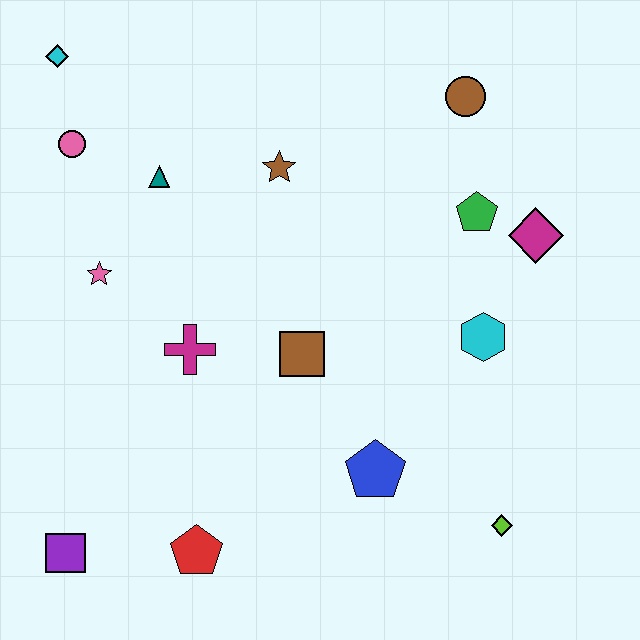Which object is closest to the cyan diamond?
The pink circle is closest to the cyan diamond.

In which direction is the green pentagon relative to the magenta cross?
The green pentagon is to the right of the magenta cross.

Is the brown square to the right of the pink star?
Yes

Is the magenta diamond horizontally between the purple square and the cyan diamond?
No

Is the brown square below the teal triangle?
Yes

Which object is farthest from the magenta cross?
The brown circle is farthest from the magenta cross.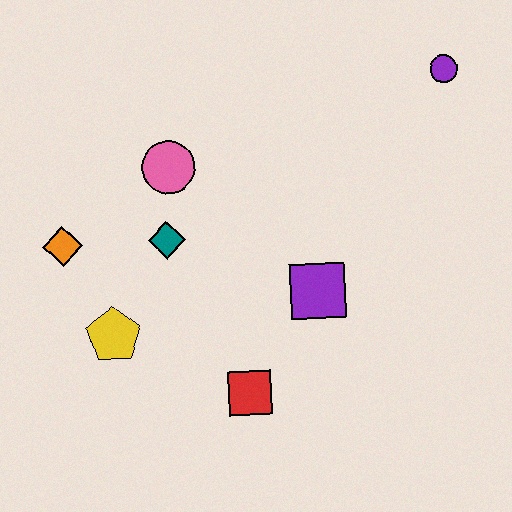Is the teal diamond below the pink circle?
Yes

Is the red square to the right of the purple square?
No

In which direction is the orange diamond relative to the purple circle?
The orange diamond is to the left of the purple circle.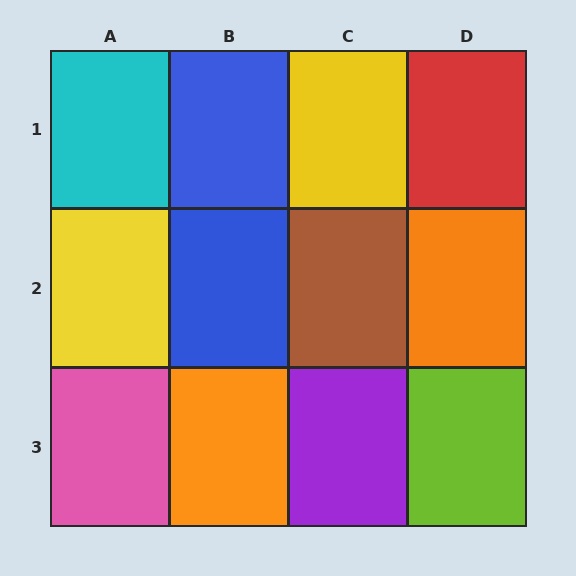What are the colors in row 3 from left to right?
Pink, orange, purple, lime.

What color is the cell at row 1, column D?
Red.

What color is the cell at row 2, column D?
Orange.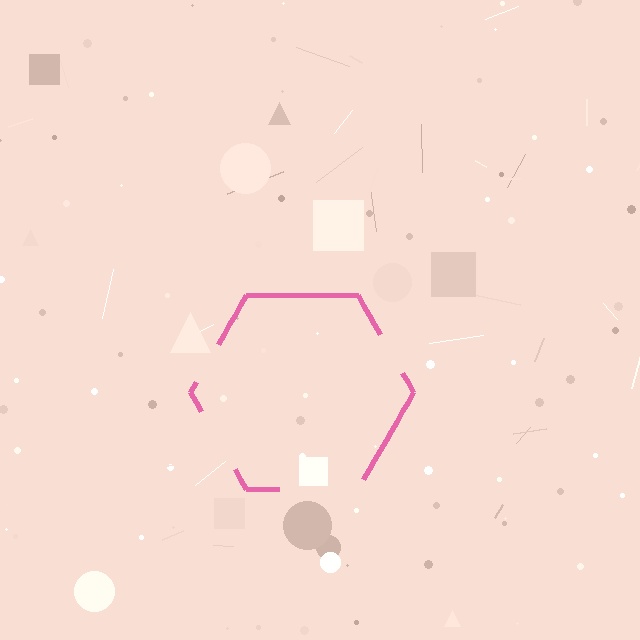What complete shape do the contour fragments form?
The contour fragments form a hexagon.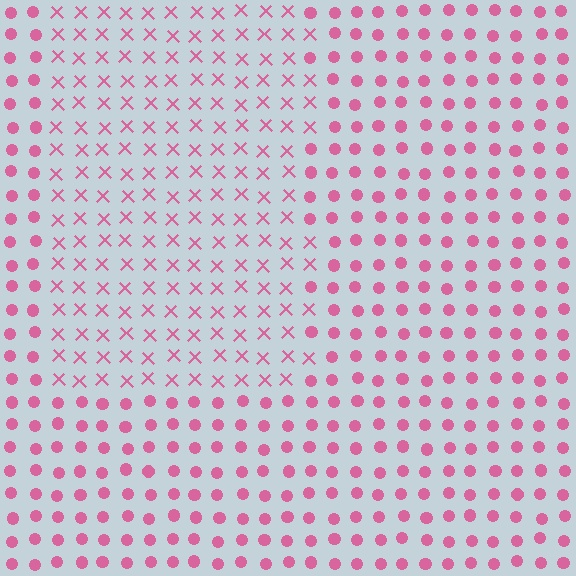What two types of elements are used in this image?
The image uses X marks inside the rectangle region and circles outside it.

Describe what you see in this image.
The image is filled with small pink elements arranged in a uniform grid. A rectangle-shaped region contains X marks, while the surrounding area contains circles. The boundary is defined purely by the change in element shape.